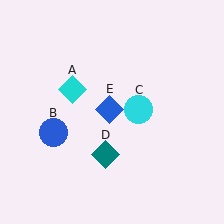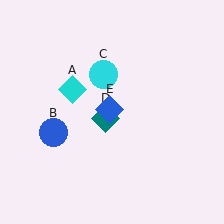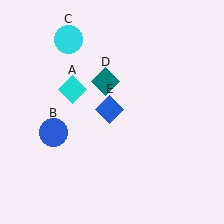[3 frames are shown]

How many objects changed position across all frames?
2 objects changed position: cyan circle (object C), teal diamond (object D).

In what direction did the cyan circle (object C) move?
The cyan circle (object C) moved up and to the left.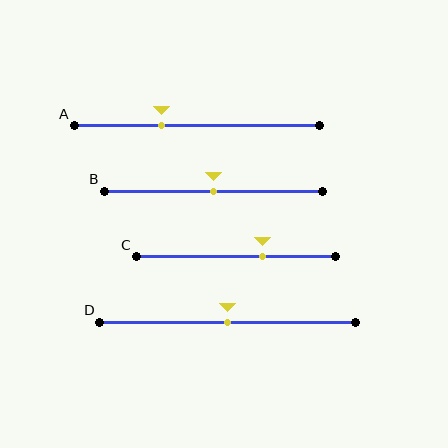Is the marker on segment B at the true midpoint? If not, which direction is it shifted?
Yes, the marker on segment B is at the true midpoint.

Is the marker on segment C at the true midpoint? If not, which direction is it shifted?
No, the marker on segment C is shifted to the right by about 13% of the segment length.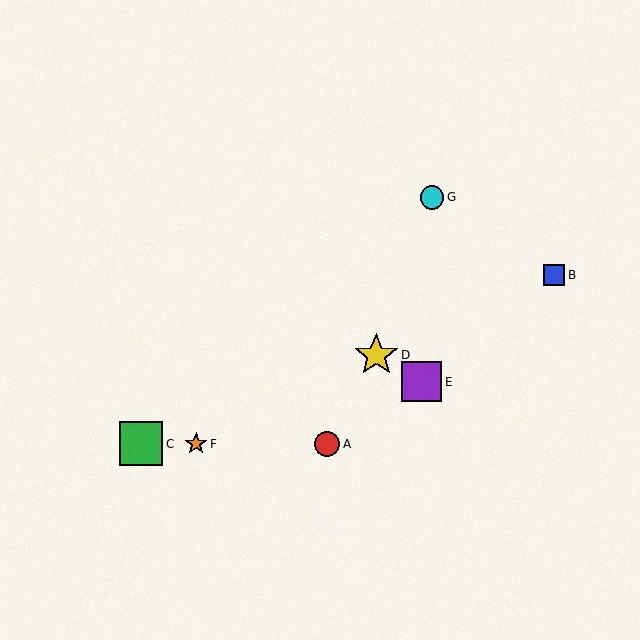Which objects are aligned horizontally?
Objects A, C, F are aligned horizontally.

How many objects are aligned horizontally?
3 objects (A, C, F) are aligned horizontally.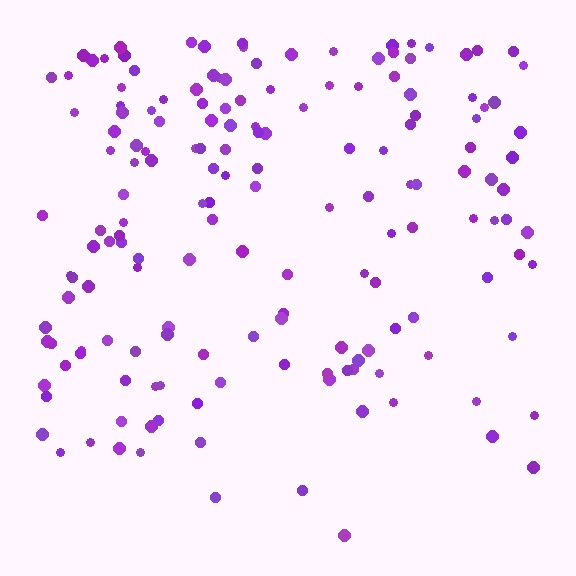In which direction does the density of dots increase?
From bottom to top, with the top side densest.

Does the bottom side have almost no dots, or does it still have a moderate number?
Still a moderate number, just noticeably fewer than the top.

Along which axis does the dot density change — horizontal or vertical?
Vertical.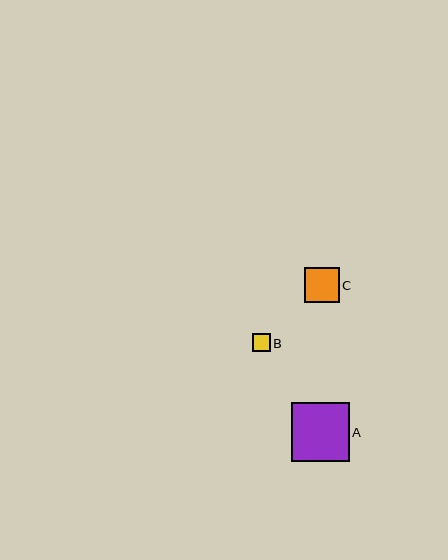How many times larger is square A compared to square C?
Square A is approximately 1.6 times the size of square C.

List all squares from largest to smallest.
From largest to smallest: A, C, B.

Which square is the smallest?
Square B is the smallest with a size of approximately 17 pixels.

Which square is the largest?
Square A is the largest with a size of approximately 58 pixels.